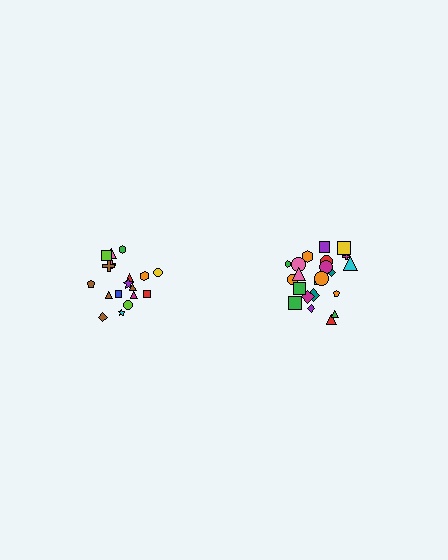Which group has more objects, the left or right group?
The right group.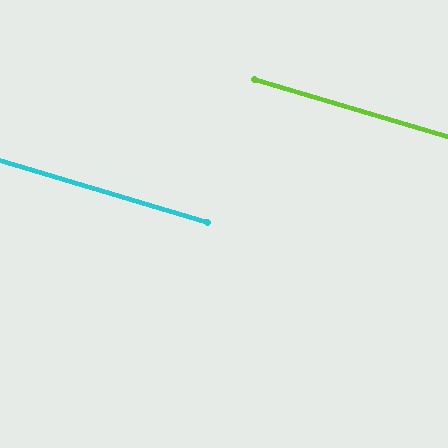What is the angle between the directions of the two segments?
Approximately 0 degrees.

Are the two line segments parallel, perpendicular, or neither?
Parallel — their directions differ by only 0.2°.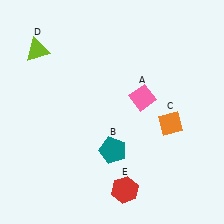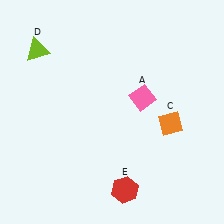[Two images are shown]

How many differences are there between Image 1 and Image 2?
There is 1 difference between the two images.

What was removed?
The teal pentagon (B) was removed in Image 2.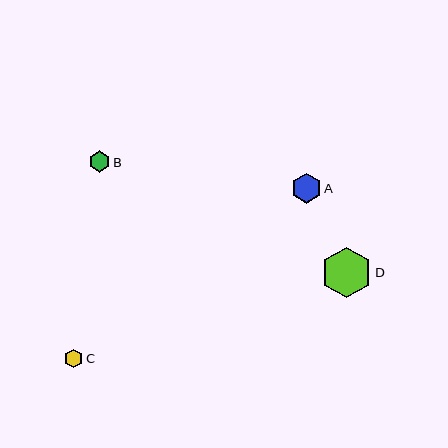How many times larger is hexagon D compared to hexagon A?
Hexagon D is approximately 1.7 times the size of hexagon A.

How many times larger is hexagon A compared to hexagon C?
Hexagon A is approximately 1.6 times the size of hexagon C.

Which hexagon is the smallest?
Hexagon C is the smallest with a size of approximately 18 pixels.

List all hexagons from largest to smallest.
From largest to smallest: D, A, B, C.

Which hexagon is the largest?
Hexagon D is the largest with a size of approximately 51 pixels.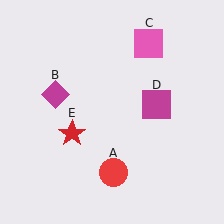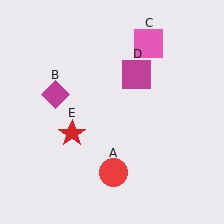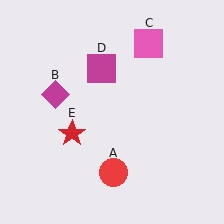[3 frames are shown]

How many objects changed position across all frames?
1 object changed position: magenta square (object D).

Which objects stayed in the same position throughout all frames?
Red circle (object A) and magenta diamond (object B) and pink square (object C) and red star (object E) remained stationary.